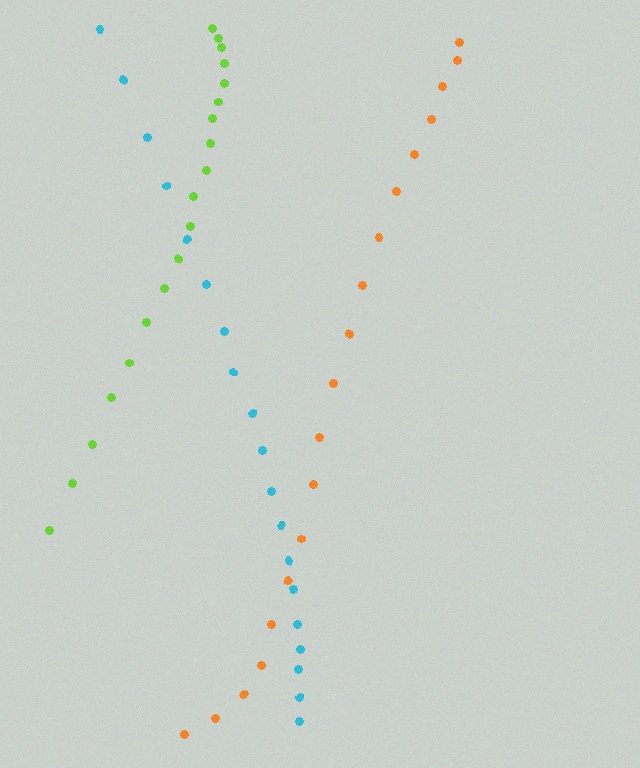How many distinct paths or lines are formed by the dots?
There are 3 distinct paths.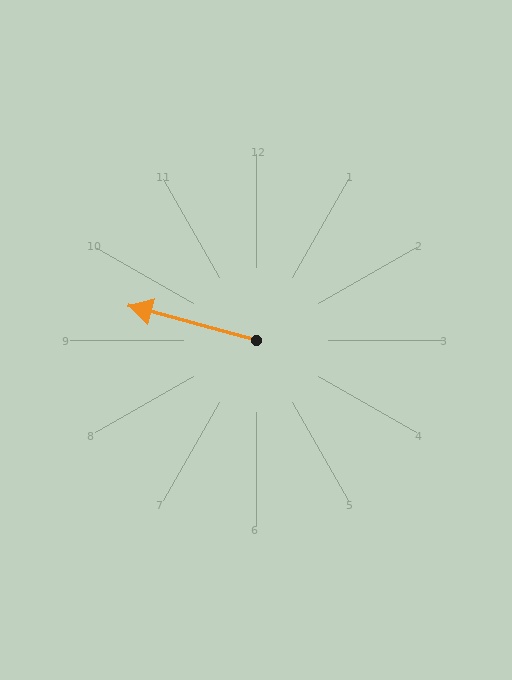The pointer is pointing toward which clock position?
Roughly 10 o'clock.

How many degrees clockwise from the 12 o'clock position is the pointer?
Approximately 285 degrees.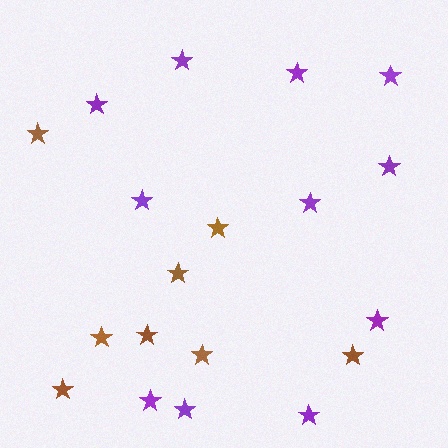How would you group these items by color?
There are 2 groups: one group of brown stars (8) and one group of purple stars (11).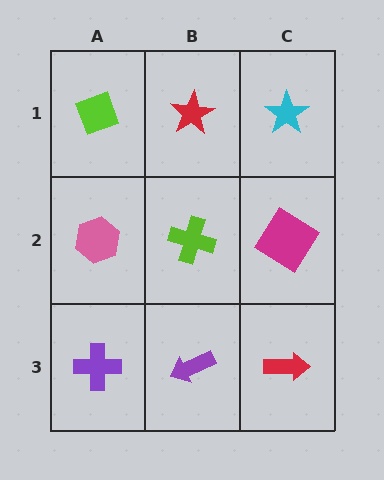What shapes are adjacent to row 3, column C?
A magenta diamond (row 2, column C), a purple arrow (row 3, column B).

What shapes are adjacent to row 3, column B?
A lime cross (row 2, column B), a purple cross (row 3, column A), a red arrow (row 3, column C).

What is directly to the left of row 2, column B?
A pink hexagon.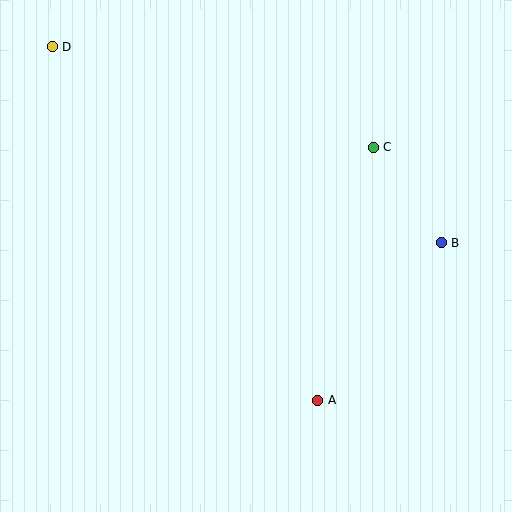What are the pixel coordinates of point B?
Point B is at (441, 243).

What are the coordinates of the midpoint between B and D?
The midpoint between B and D is at (247, 145).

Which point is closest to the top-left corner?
Point D is closest to the top-left corner.